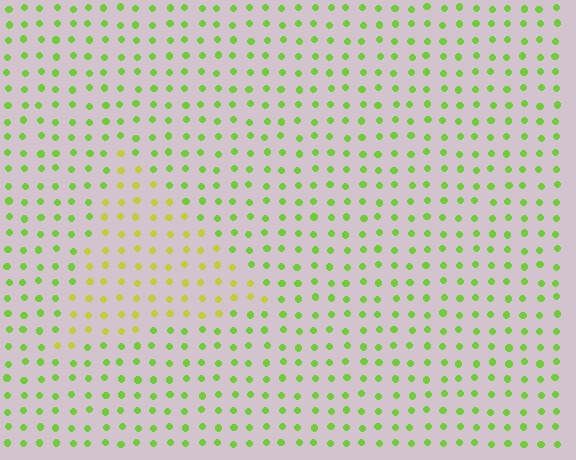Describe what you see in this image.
The image is filled with small lime elements in a uniform arrangement. A triangle-shaped region is visible where the elements are tinted to a slightly different hue, forming a subtle color boundary.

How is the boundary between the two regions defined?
The boundary is defined purely by a slight shift in hue (about 33 degrees). Spacing, size, and orientation are identical on both sides.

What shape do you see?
I see a triangle.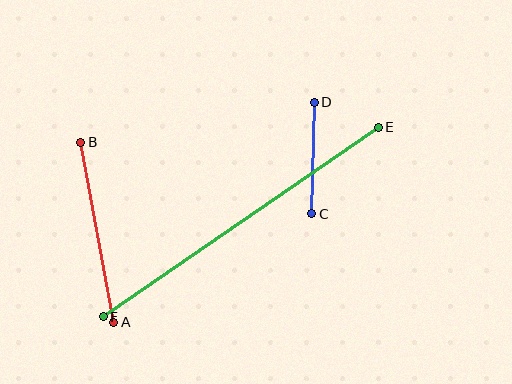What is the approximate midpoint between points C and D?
The midpoint is at approximately (313, 158) pixels.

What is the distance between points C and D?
The distance is approximately 111 pixels.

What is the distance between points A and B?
The distance is approximately 183 pixels.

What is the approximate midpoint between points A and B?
The midpoint is at approximately (97, 232) pixels.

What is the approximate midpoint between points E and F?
The midpoint is at approximately (241, 222) pixels.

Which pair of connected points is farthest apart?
Points E and F are farthest apart.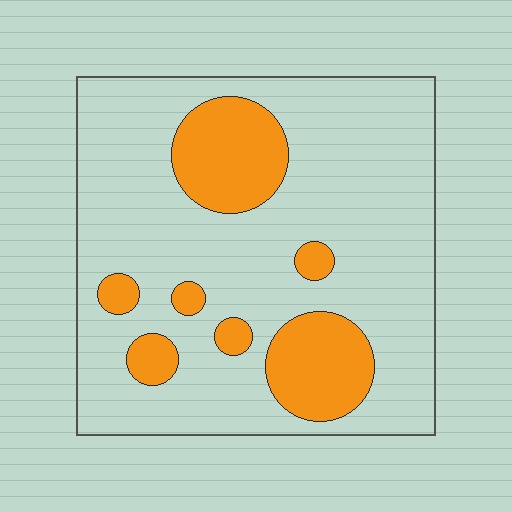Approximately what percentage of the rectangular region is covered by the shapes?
Approximately 20%.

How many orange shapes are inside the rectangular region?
7.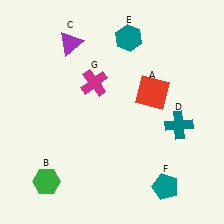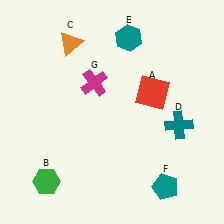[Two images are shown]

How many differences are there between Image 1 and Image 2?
There is 1 difference between the two images.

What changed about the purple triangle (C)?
In Image 1, C is purple. In Image 2, it changed to orange.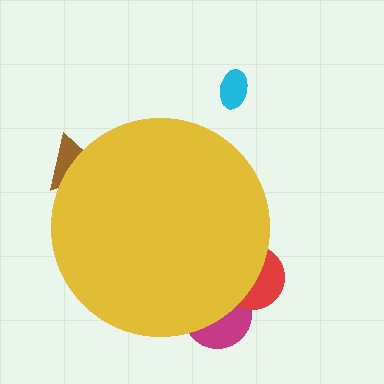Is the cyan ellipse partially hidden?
No, the cyan ellipse is fully visible.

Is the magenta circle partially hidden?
Yes, the magenta circle is partially hidden behind the yellow circle.